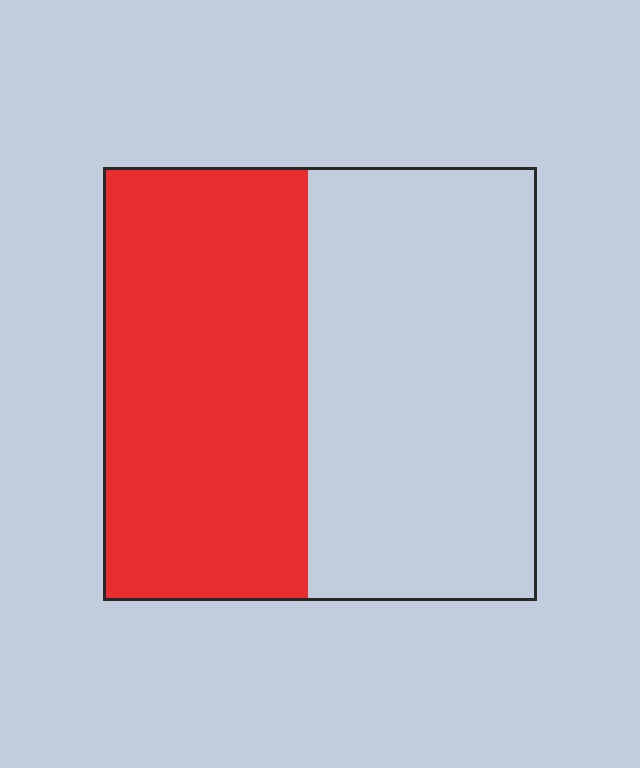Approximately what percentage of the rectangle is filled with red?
Approximately 45%.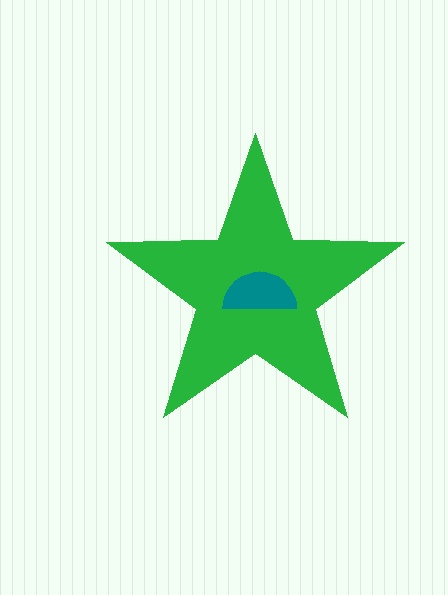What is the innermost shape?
The teal semicircle.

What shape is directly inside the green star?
The teal semicircle.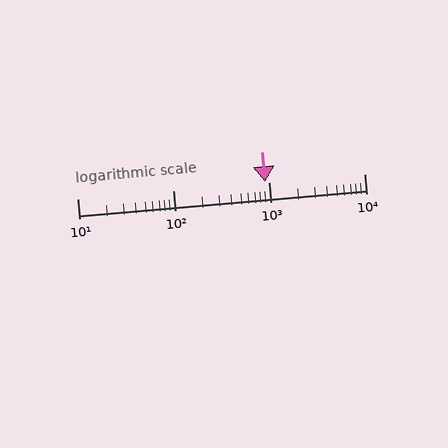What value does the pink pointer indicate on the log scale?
The pointer indicates approximately 920.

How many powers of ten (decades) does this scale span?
The scale spans 3 decades, from 10 to 10000.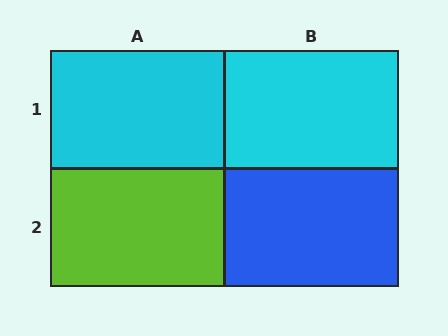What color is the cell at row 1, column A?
Cyan.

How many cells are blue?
1 cell is blue.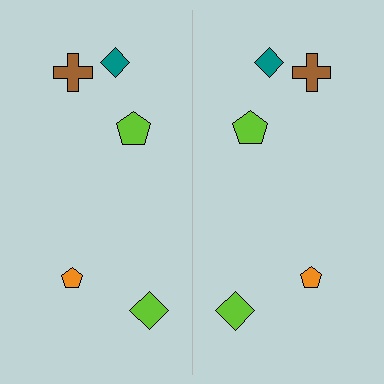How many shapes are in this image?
There are 10 shapes in this image.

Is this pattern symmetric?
Yes, this pattern has bilateral (reflection) symmetry.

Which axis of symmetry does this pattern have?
The pattern has a vertical axis of symmetry running through the center of the image.